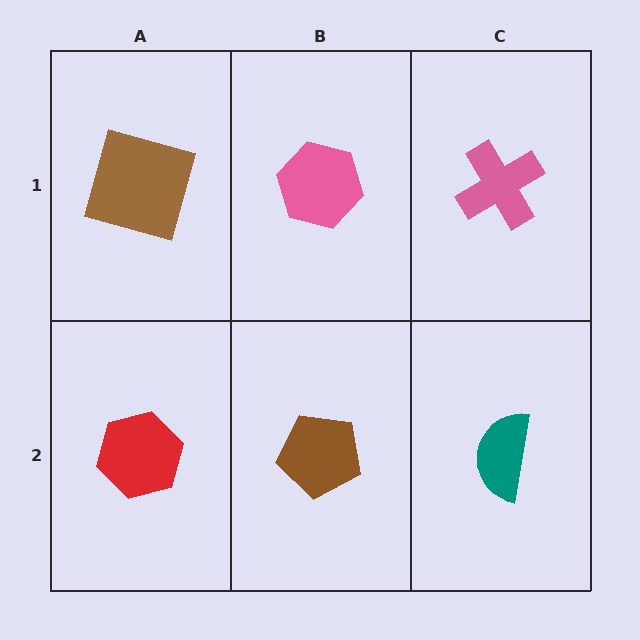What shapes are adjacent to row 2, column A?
A brown square (row 1, column A), a brown pentagon (row 2, column B).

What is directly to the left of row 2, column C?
A brown pentagon.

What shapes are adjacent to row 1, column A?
A red hexagon (row 2, column A), a pink hexagon (row 1, column B).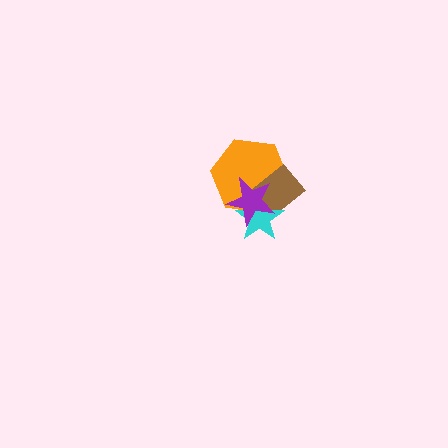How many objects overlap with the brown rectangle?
3 objects overlap with the brown rectangle.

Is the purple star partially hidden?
No, no other shape covers it.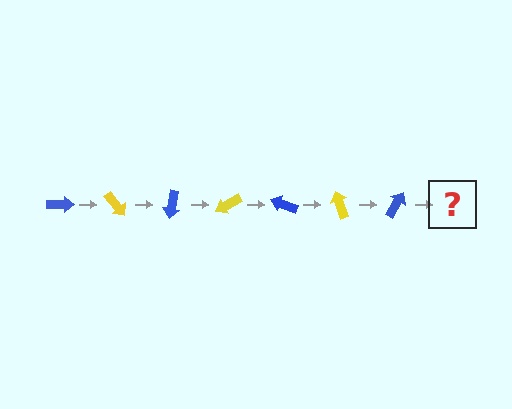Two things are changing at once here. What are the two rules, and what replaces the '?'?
The two rules are that it rotates 50 degrees each step and the color cycles through blue and yellow. The '?' should be a yellow arrow, rotated 350 degrees from the start.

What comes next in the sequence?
The next element should be a yellow arrow, rotated 350 degrees from the start.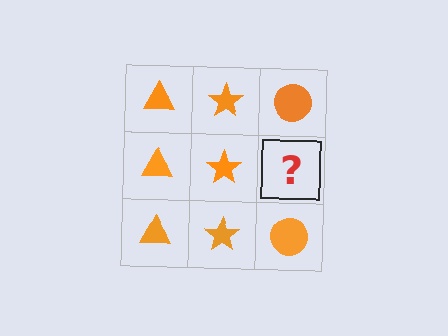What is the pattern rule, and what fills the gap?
The rule is that each column has a consistent shape. The gap should be filled with an orange circle.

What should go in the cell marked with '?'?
The missing cell should contain an orange circle.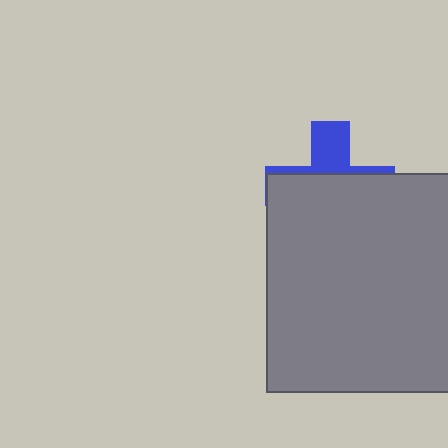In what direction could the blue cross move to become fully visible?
The blue cross could move up. That would shift it out from behind the gray square entirely.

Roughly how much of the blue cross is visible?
A small part of it is visible (roughly 31%).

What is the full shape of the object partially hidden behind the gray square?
The partially hidden object is a blue cross.